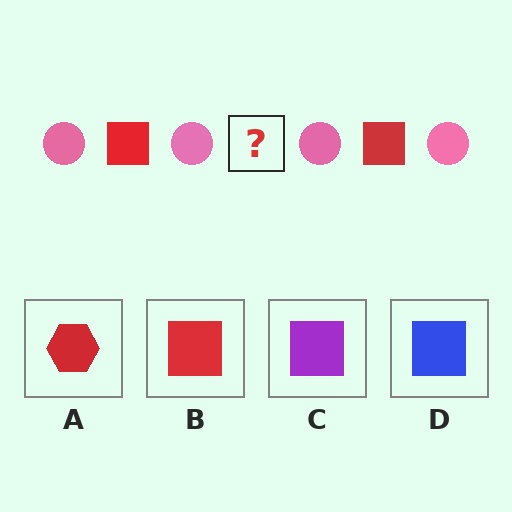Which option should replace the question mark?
Option B.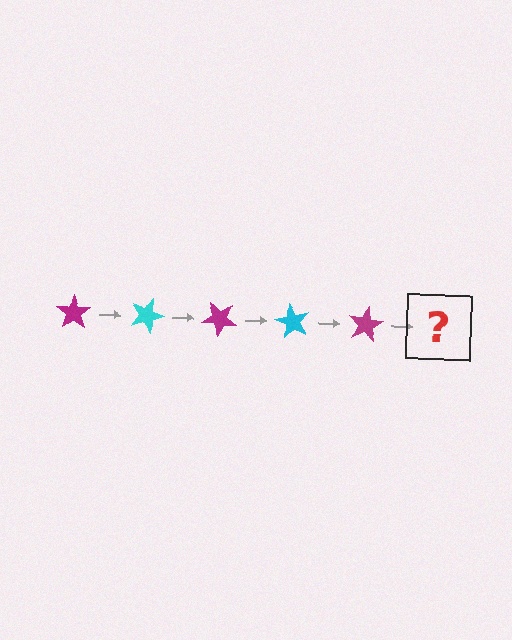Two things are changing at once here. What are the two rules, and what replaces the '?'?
The two rules are that it rotates 20 degrees each step and the color cycles through magenta and cyan. The '?' should be a cyan star, rotated 100 degrees from the start.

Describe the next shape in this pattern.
It should be a cyan star, rotated 100 degrees from the start.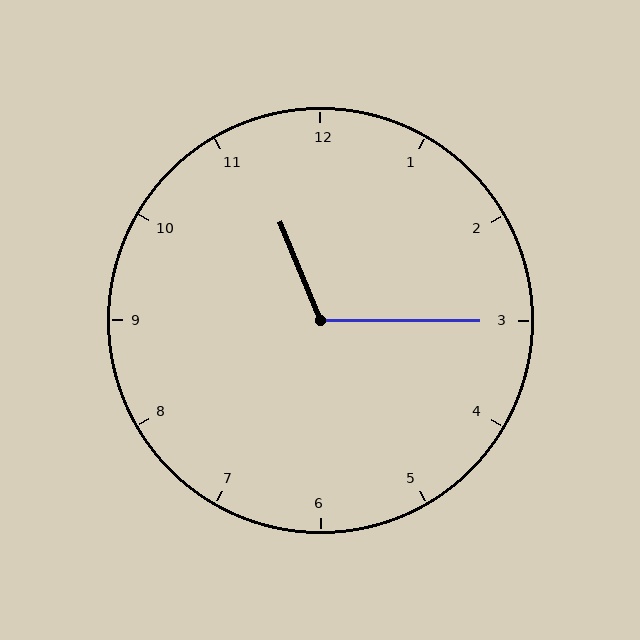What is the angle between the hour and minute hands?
Approximately 112 degrees.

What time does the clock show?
11:15.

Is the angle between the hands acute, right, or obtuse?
It is obtuse.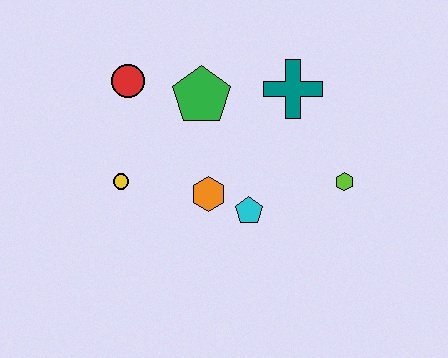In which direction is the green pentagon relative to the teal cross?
The green pentagon is to the left of the teal cross.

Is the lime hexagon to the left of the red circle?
No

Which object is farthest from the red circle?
The lime hexagon is farthest from the red circle.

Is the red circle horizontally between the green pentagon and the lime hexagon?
No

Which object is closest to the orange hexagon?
The cyan pentagon is closest to the orange hexagon.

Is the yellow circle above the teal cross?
No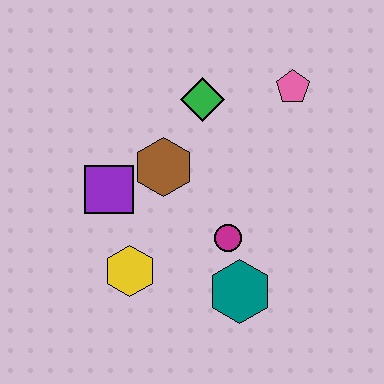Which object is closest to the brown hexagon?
The purple square is closest to the brown hexagon.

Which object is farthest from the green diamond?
The teal hexagon is farthest from the green diamond.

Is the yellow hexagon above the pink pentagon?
No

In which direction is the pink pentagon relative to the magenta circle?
The pink pentagon is above the magenta circle.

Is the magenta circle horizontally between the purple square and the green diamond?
No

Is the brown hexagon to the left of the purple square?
No